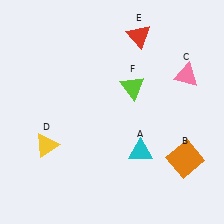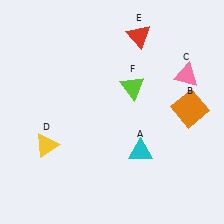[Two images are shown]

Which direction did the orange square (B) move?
The orange square (B) moved up.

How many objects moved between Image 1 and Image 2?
1 object moved between the two images.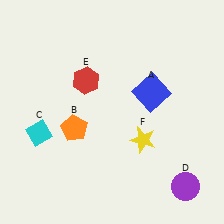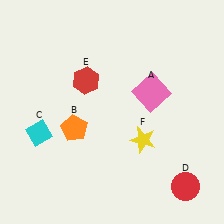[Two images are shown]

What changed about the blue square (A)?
In Image 1, A is blue. In Image 2, it changed to pink.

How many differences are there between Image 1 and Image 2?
There are 2 differences between the two images.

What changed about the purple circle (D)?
In Image 1, D is purple. In Image 2, it changed to red.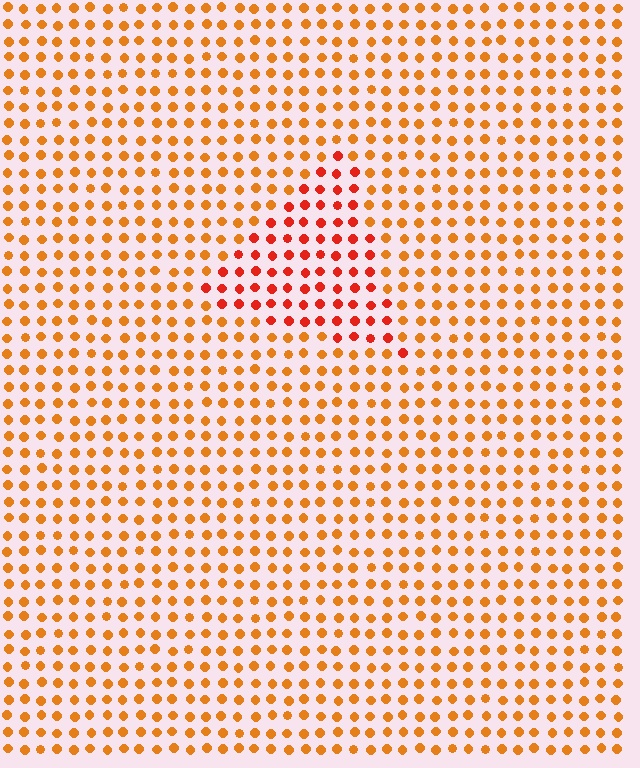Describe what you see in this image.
The image is filled with small orange elements in a uniform arrangement. A triangle-shaped region is visible where the elements are tinted to a slightly different hue, forming a subtle color boundary.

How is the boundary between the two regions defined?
The boundary is defined purely by a slight shift in hue (about 27 degrees). Spacing, size, and orientation are identical on both sides.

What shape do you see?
I see a triangle.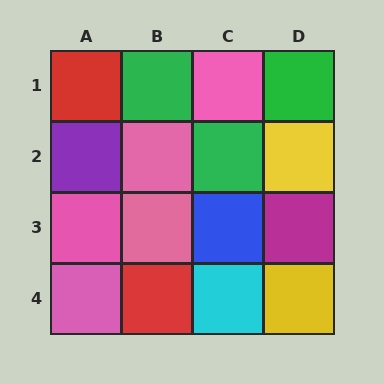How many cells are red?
2 cells are red.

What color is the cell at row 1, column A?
Red.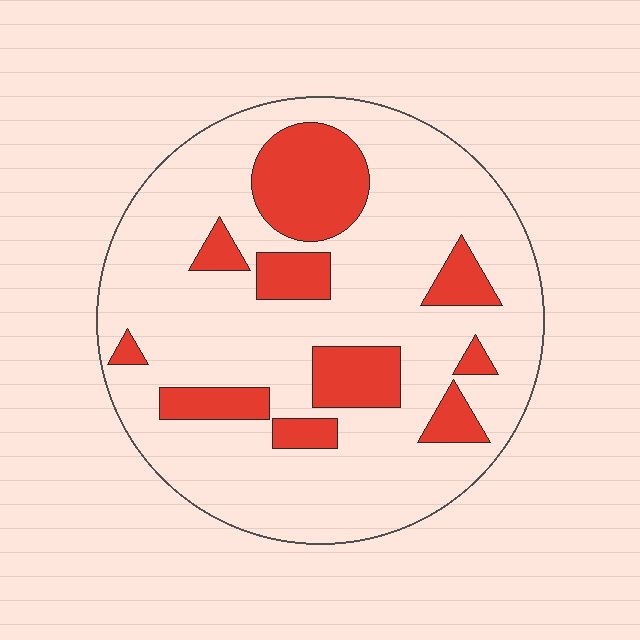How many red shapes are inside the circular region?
10.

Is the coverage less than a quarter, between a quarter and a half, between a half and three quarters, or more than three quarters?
Less than a quarter.